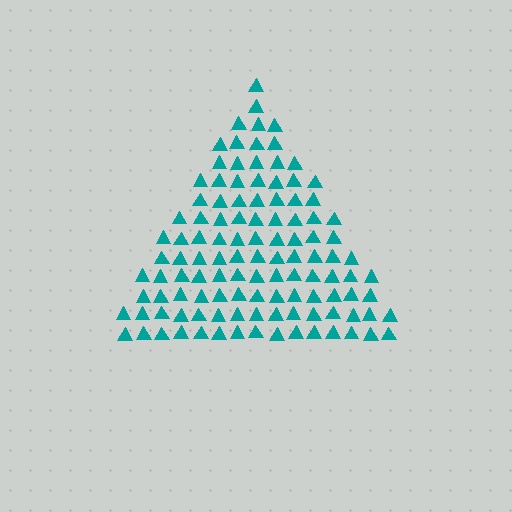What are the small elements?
The small elements are triangles.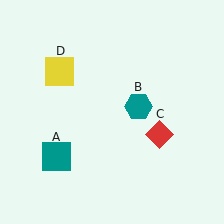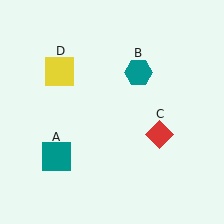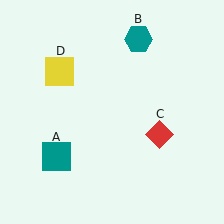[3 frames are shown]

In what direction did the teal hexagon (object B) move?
The teal hexagon (object B) moved up.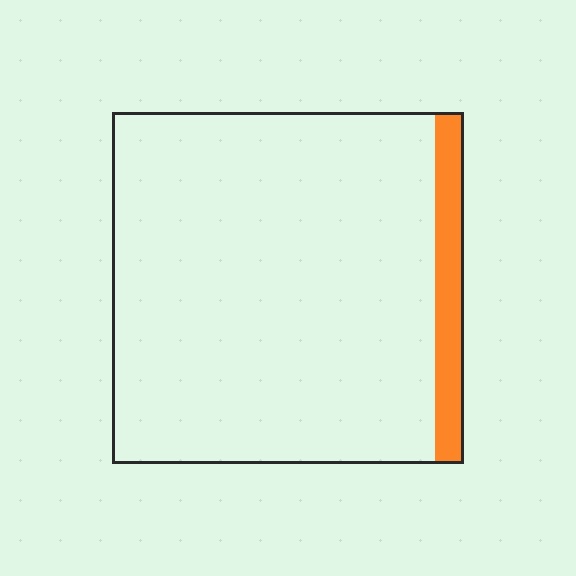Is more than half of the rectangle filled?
No.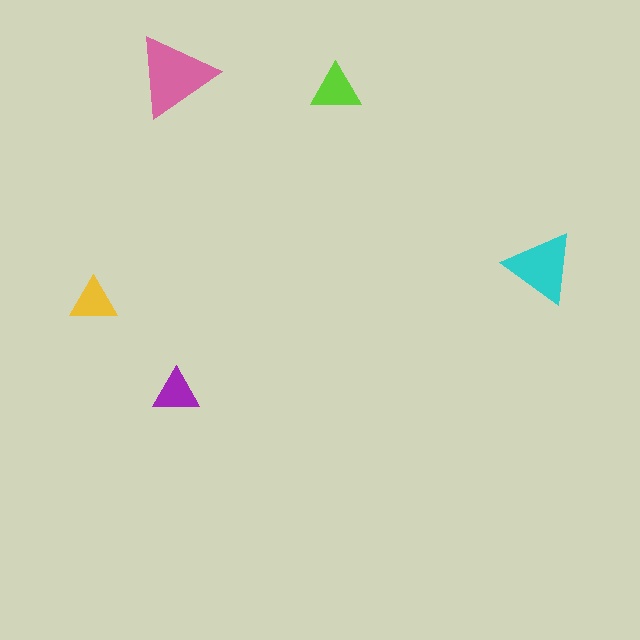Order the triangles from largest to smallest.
the pink one, the cyan one, the lime one, the yellow one, the purple one.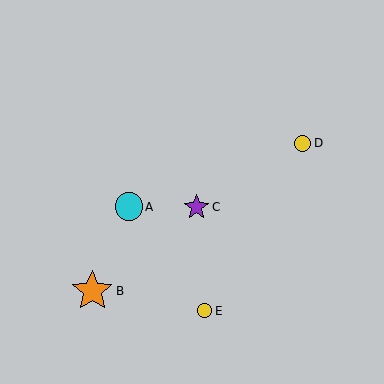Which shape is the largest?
The orange star (labeled B) is the largest.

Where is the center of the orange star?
The center of the orange star is at (92, 291).